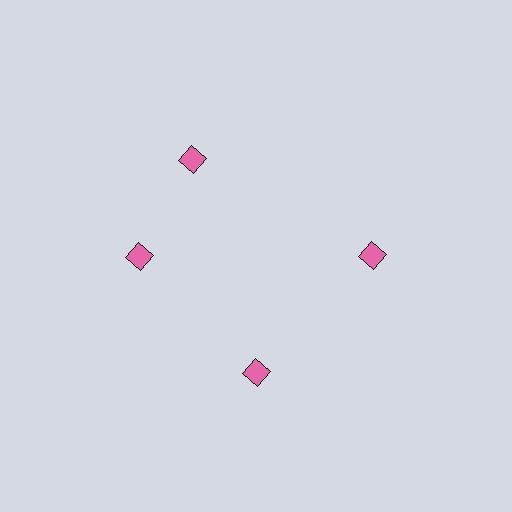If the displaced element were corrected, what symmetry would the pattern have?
It would have 4-fold rotational symmetry — the pattern would map onto itself every 90 degrees.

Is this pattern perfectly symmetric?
No. The 4 pink diamonds are arranged in a ring, but one element near the 12 o'clock position is rotated out of alignment along the ring, breaking the 4-fold rotational symmetry.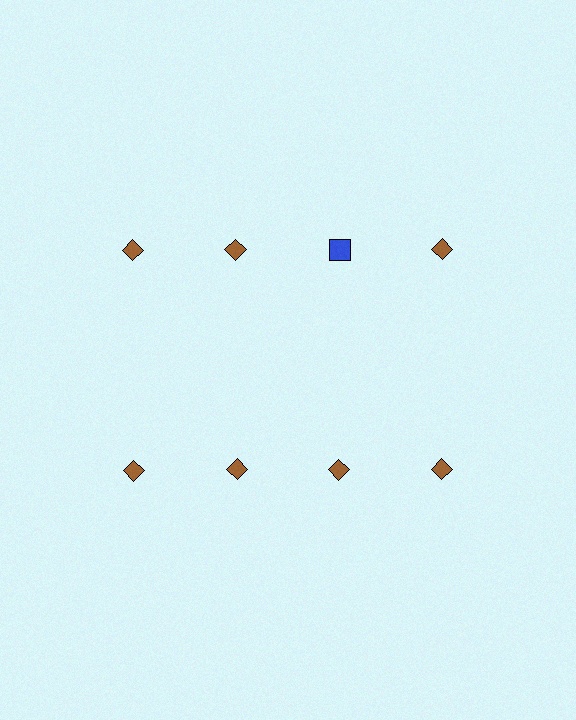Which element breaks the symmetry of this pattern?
The blue square in the top row, center column breaks the symmetry. All other shapes are brown diamonds.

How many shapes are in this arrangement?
There are 8 shapes arranged in a grid pattern.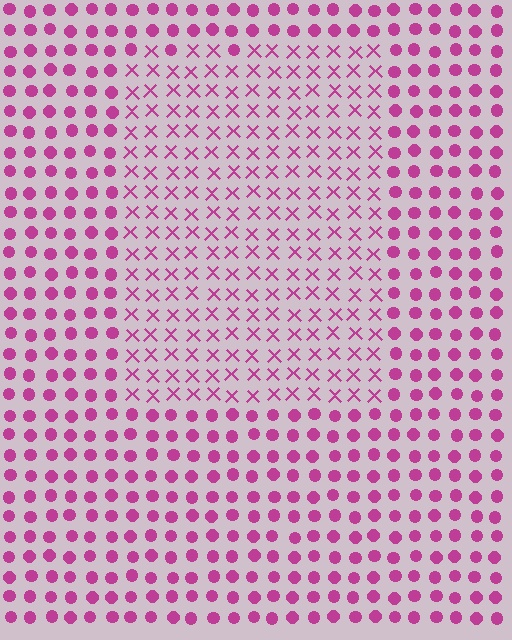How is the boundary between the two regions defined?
The boundary is defined by a change in element shape: X marks inside vs. circles outside. All elements share the same color and spacing.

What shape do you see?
I see a rectangle.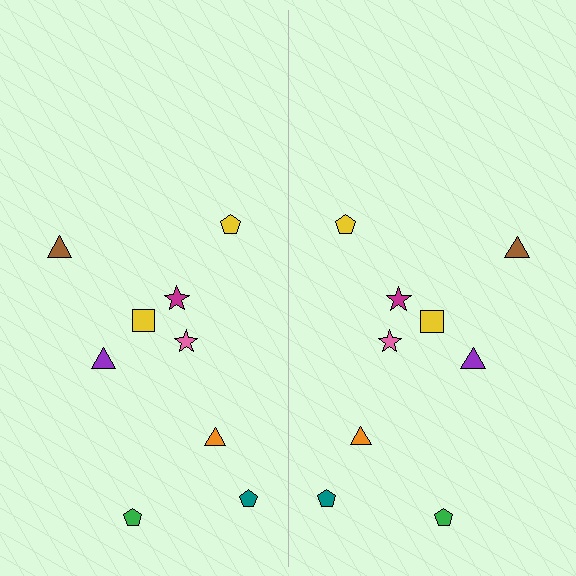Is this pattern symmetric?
Yes, this pattern has bilateral (reflection) symmetry.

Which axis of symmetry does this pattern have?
The pattern has a vertical axis of symmetry running through the center of the image.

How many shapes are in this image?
There are 18 shapes in this image.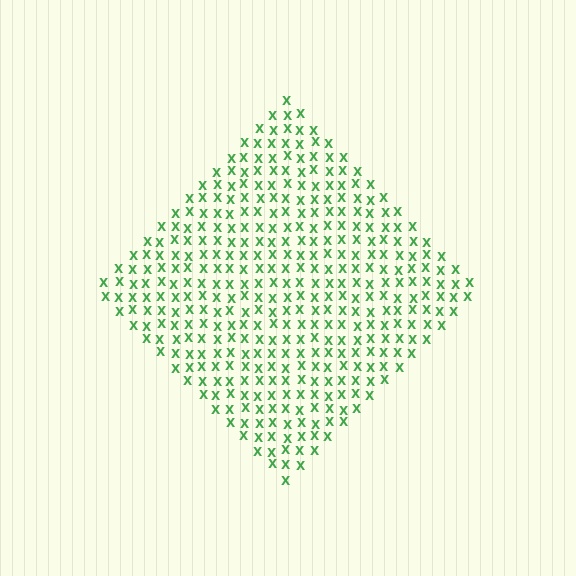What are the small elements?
The small elements are letter X's.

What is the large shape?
The large shape is a diamond.